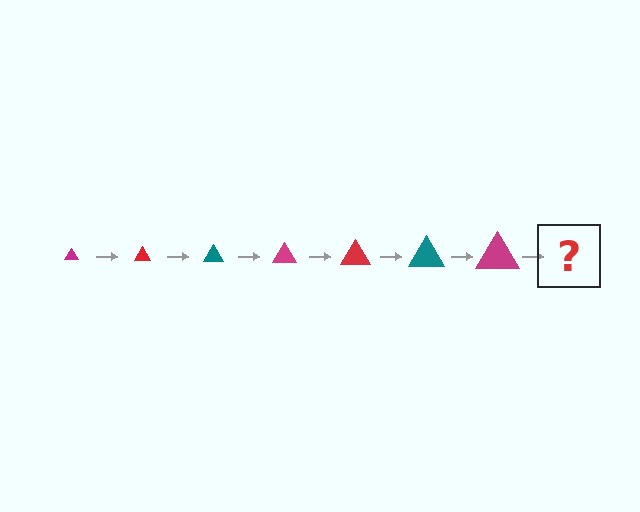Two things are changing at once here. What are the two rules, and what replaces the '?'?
The two rules are that the triangle grows larger each step and the color cycles through magenta, red, and teal. The '?' should be a red triangle, larger than the previous one.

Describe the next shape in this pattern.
It should be a red triangle, larger than the previous one.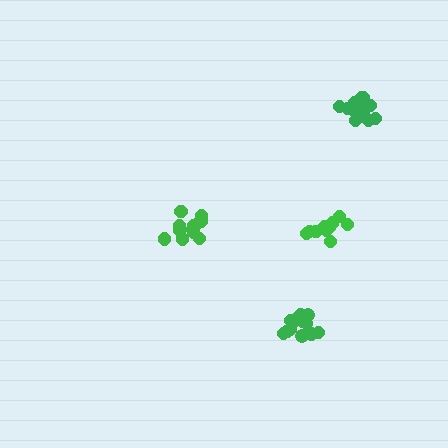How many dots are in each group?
Group 1: 12 dots, Group 2: 13 dots, Group 3: 13 dots, Group 4: 11 dots (49 total).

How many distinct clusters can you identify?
There are 4 distinct clusters.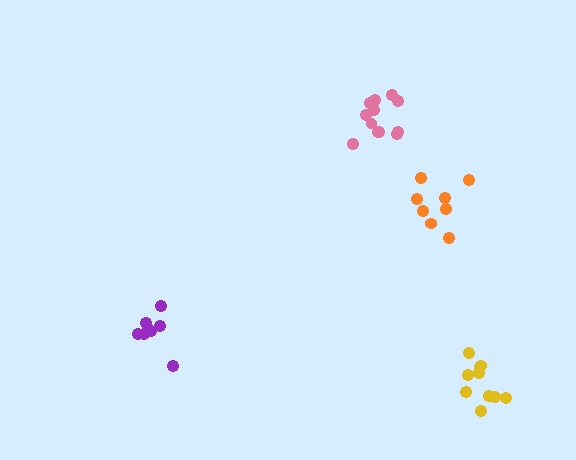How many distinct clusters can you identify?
There are 4 distinct clusters.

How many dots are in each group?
Group 1: 12 dots, Group 2: 7 dots, Group 3: 8 dots, Group 4: 10 dots (37 total).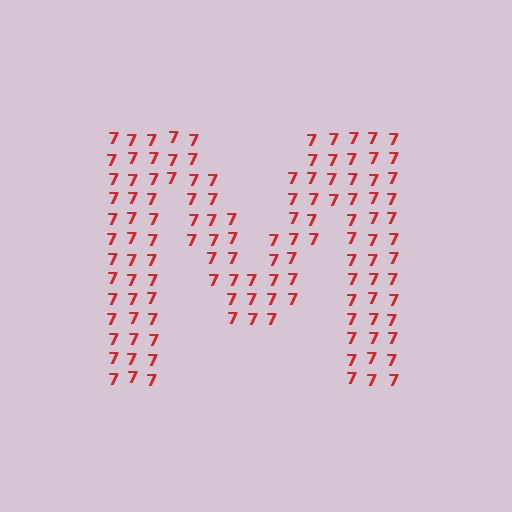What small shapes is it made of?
It is made of small digit 7's.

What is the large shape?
The large shape is the letter M.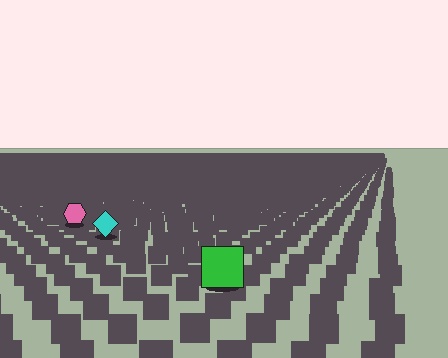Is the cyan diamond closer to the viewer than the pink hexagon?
Yes. The cyan diamond is closer — you can tell from the texture gradient: the ground texture is coarser near it.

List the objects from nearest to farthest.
From nearest to farthest: the green square, the cyan diamond, the pink hexagon.